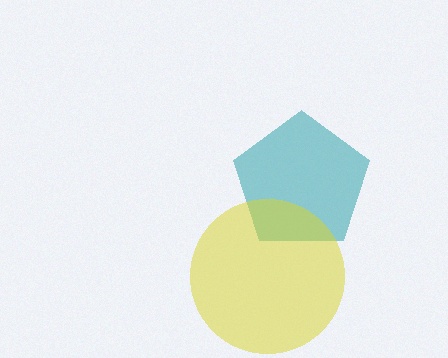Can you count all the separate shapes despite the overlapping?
Yes, there are 2 separate shapes.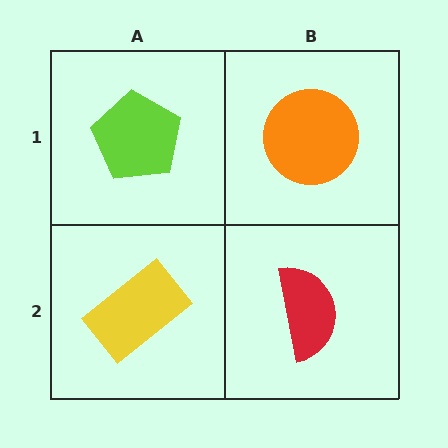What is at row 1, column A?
A lime pentagon.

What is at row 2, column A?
A yellow rectangle.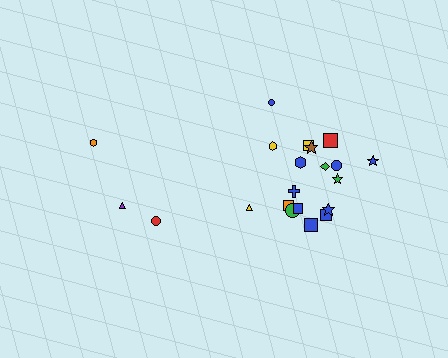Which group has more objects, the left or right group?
The right group.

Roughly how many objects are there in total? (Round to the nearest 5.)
Roughly 20 objects in total.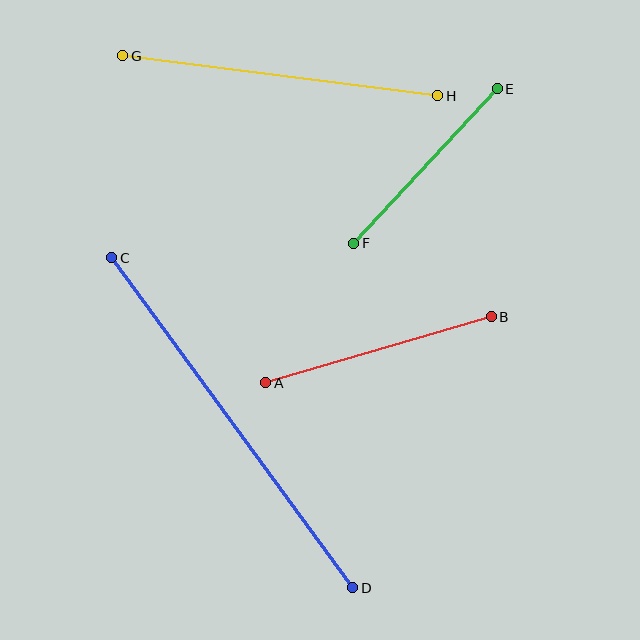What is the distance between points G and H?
The distance is approximately 317 pixels.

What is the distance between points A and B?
The distance is approximately 235 pixels.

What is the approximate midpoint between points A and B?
The midpoint is at approximately (378, 350) pixels.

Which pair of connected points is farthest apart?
Points C and D are farthest apart.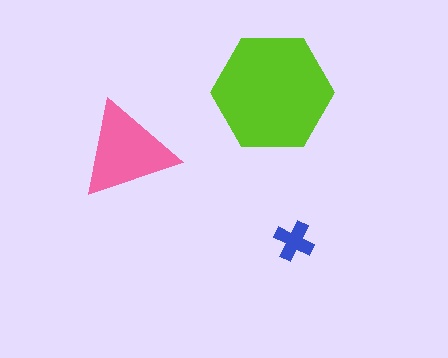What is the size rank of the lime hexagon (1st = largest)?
1st.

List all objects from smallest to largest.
The blue cross, the pink triangle, the lime hexagon.